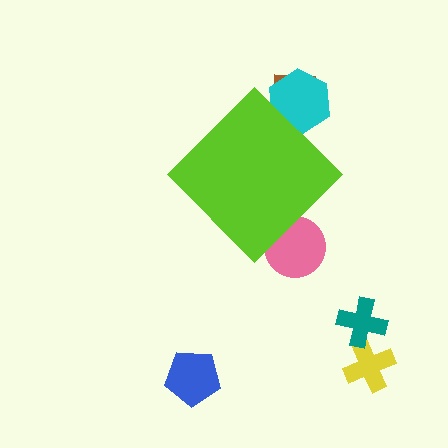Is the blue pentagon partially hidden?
No, the blue pentagon is fully visible.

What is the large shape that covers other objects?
A lime diamond.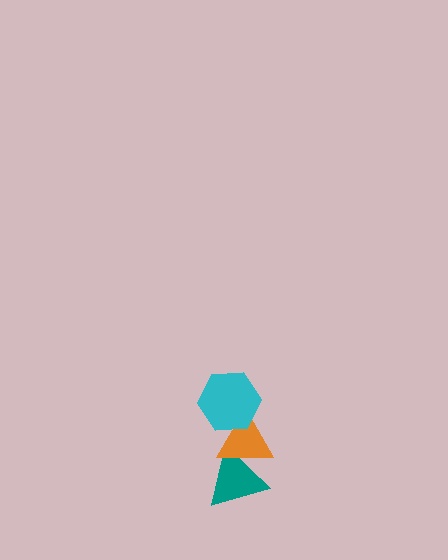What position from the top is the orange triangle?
The orange triangle is 2nd from the top.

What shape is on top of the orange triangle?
The cyan hexagon is on top of the orange triangle.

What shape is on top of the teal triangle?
The orange triangle is on top of the teal triangle.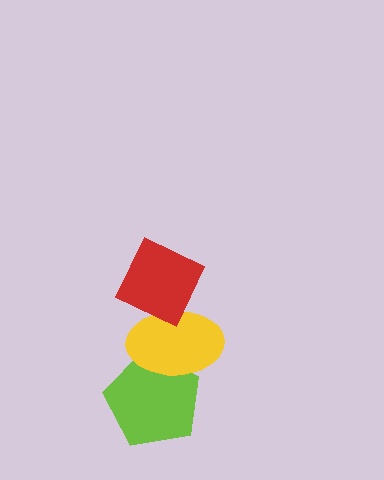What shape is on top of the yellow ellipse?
The red diamond is on top of the yellow ellipse.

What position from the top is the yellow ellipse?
The yellow ellipse is 2nd from the top.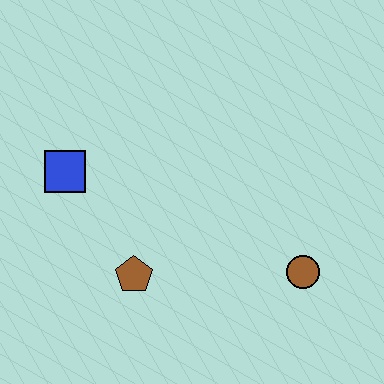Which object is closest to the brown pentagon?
The blue square is closest to the brown pentagon.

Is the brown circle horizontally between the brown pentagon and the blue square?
No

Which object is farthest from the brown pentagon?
The brown circle is farthest from the brown pentagon.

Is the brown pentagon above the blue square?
No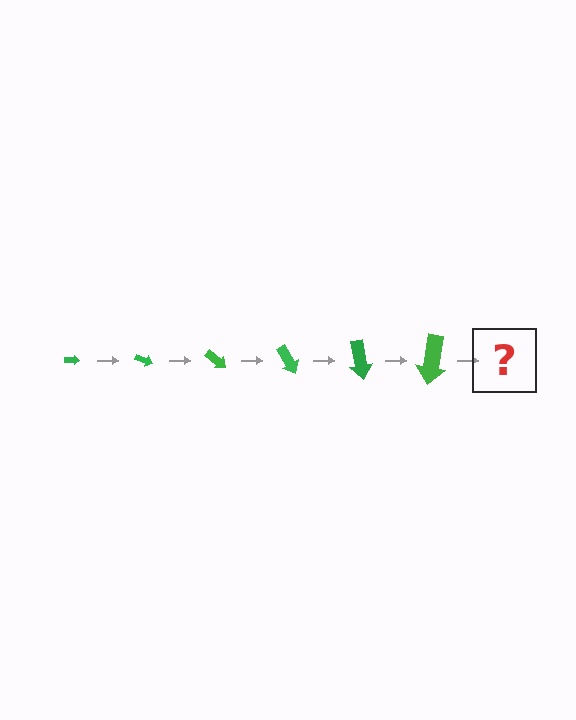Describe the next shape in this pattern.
It should be an arrow, larger than the previous one and rotated 120 degrees from the start.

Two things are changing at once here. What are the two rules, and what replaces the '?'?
The two rules are that the arrow grows larger each step and it rotates 20 degrees each step. The '?' should be an arrow, larger than the previous one and rotated 120 degrees from the start.